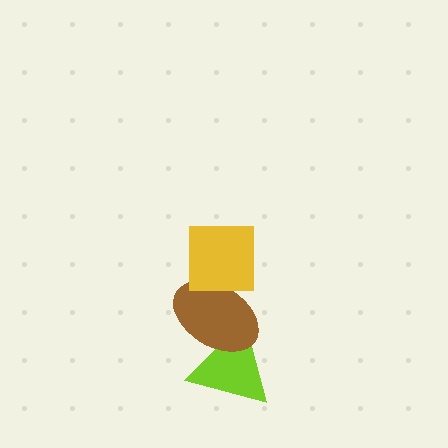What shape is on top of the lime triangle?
The brown ellipse is on top of the lime triangle.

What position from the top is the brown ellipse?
The brown ellipse is 2nd from the top.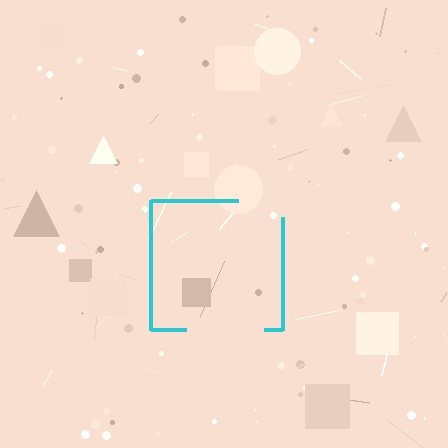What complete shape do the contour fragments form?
The contour fragments form a square.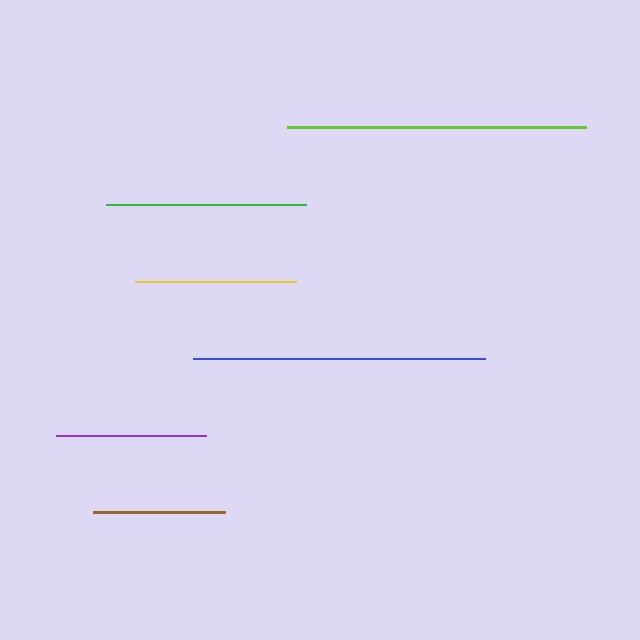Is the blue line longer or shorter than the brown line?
The blue line is longer than the brown line.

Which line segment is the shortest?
The brown line is the shortest at approximately 132 pixels.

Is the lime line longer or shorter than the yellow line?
The lime line is longer than the yellow line.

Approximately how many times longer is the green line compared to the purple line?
The green line is approximately 1.3 times the length of the purple line.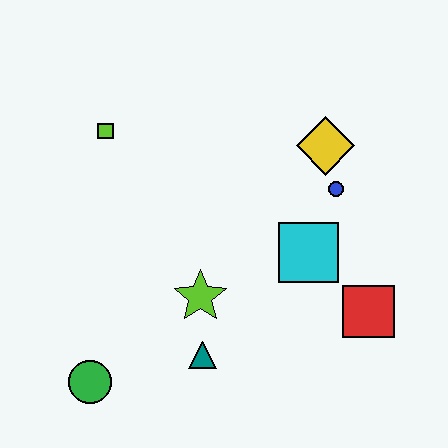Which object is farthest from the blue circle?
The green circle is farthest from the blue circle.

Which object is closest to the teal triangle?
The lime star is closest to the teal triangle.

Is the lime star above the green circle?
Yes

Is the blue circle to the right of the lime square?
Yes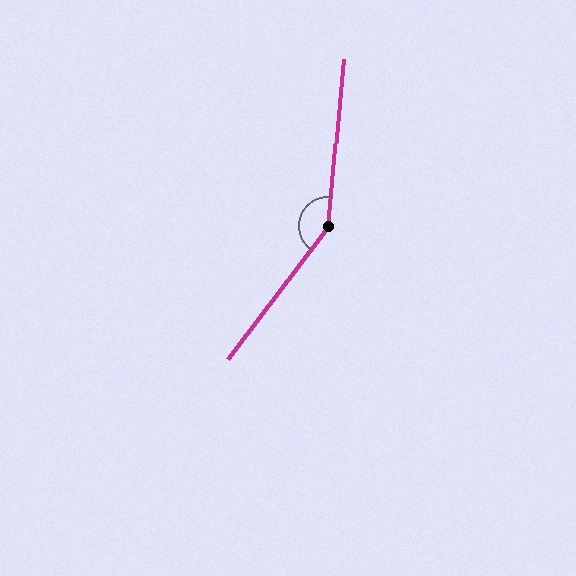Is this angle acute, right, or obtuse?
It is obtuse.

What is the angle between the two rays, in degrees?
Approximately 148 degrees.